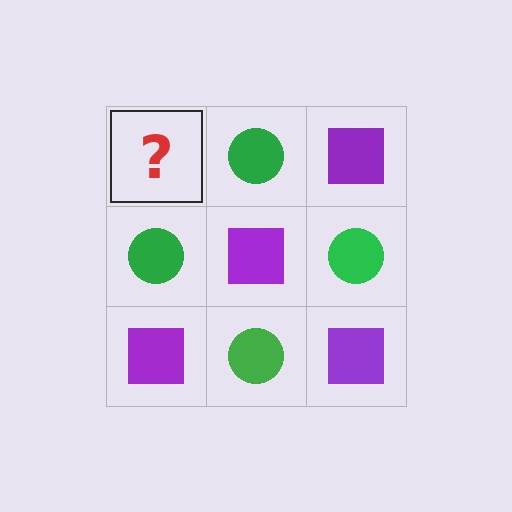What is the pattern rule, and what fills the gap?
The rule is that it alternates purple square and green circle in a checkerboard pattern. The gap should be filled with a purple square.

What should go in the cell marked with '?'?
The missing cell should contain a purple square.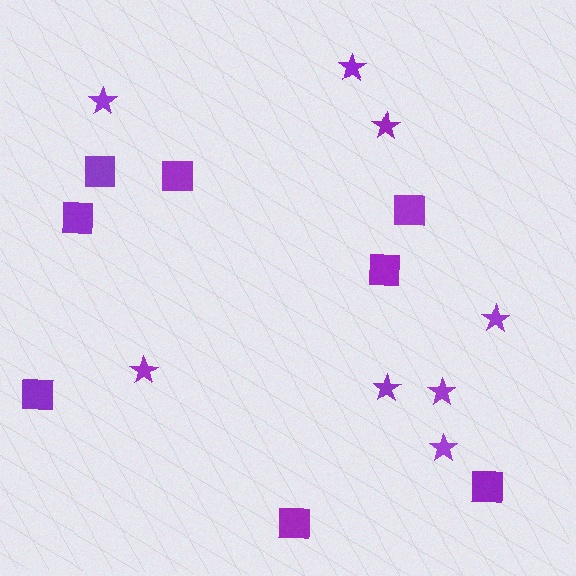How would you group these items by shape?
There are 2 groups: one group of stars (8) and one group of squares (8).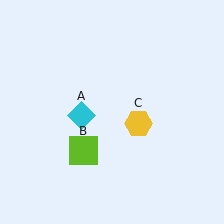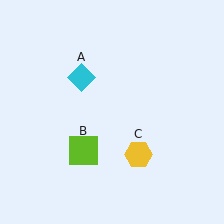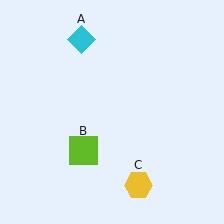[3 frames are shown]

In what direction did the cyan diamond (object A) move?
The cyan diamond (object A) moved up.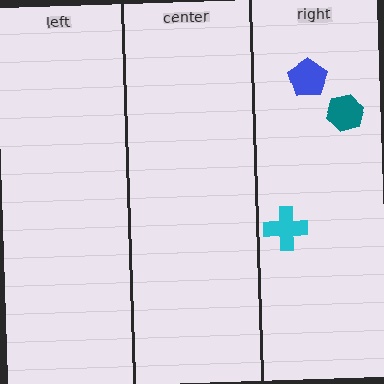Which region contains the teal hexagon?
The right region.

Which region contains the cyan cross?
The right region.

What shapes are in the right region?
The cyan cross, the blue pentagon, the teal hexagon.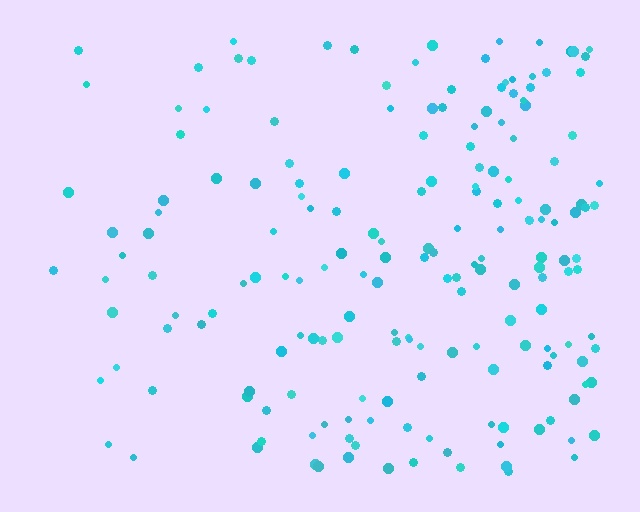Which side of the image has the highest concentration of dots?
The right.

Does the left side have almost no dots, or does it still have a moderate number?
Still a moderate number, just noticeably fewer than the right.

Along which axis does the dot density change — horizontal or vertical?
Horizontal.